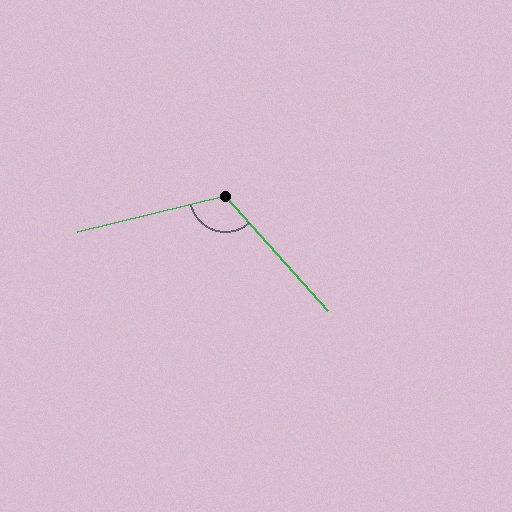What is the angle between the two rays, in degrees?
Approximately 118 degrees.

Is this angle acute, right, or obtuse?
It is obtuse.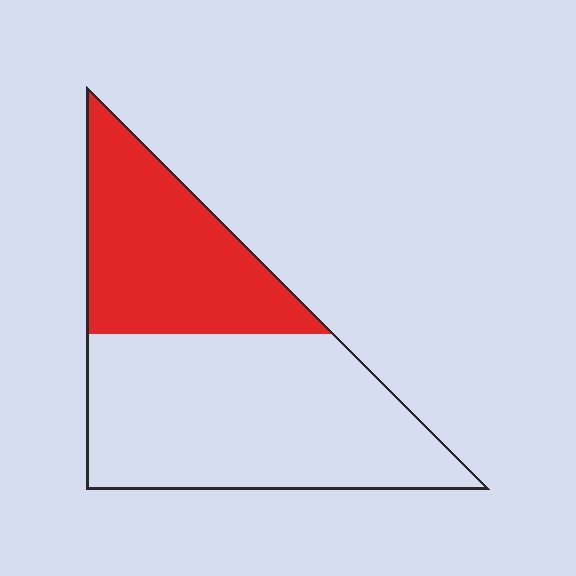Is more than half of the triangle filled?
No.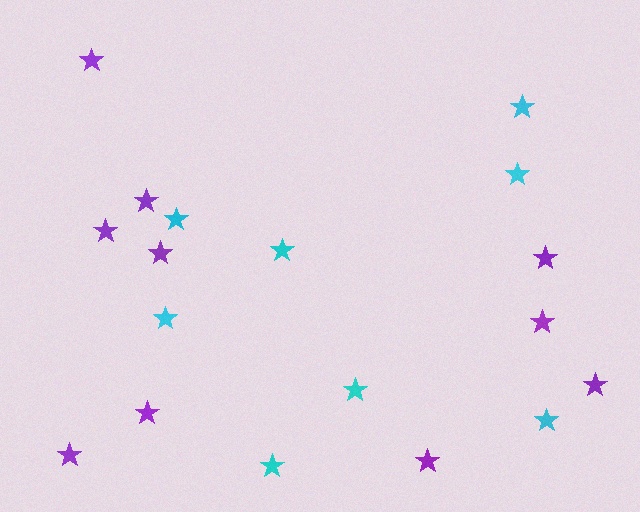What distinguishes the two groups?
There are 2 groups: one group of cyan stars (8) and one group of purple stars (10).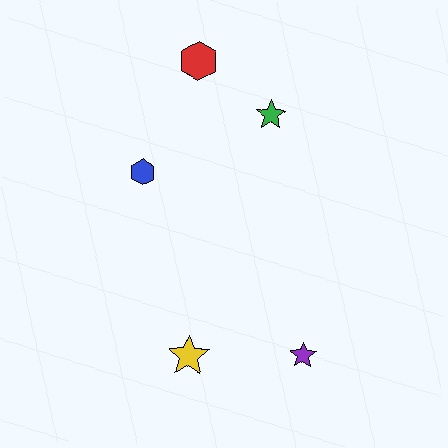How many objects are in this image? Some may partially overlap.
There are 5 objects.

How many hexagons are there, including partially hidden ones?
There are 2 hexagons.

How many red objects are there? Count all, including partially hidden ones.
There is 1 red object.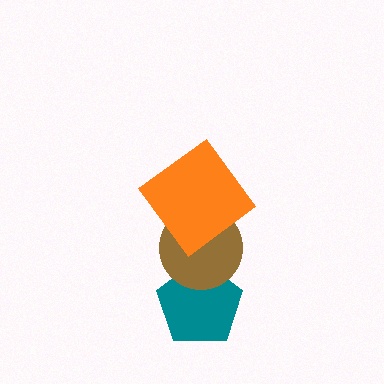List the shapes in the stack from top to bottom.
From top to bottom: the orange diamond, the brown circle, the teal pentagon.